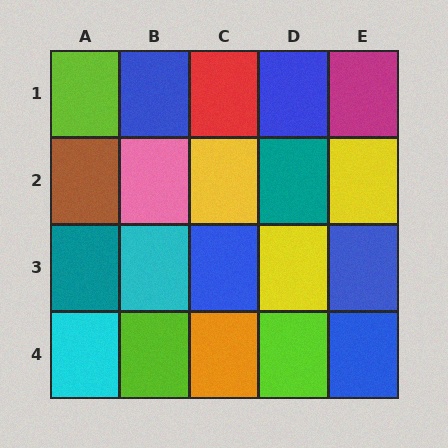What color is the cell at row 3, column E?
Blue.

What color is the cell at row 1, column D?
Blue.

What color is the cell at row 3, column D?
Yellow.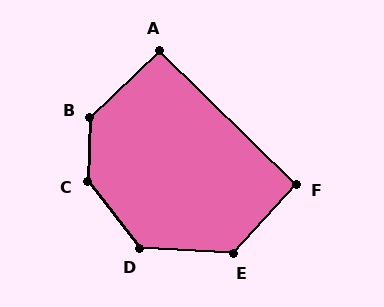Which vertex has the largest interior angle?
C, at approximately 140 degrees.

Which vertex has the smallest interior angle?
A, at approximately 91 degrees.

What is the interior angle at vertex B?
Approximately 136 degrees (obtuse).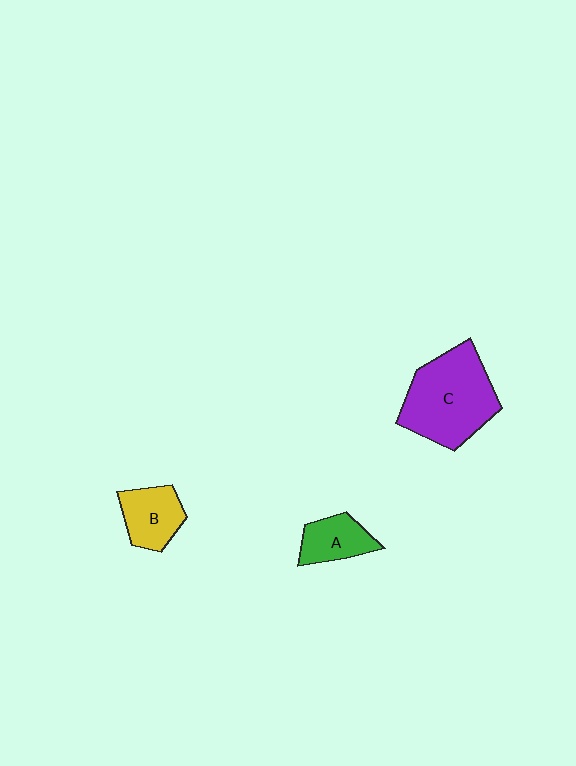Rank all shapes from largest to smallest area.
From largest to smallest: C (purple), B (yellow), A (green).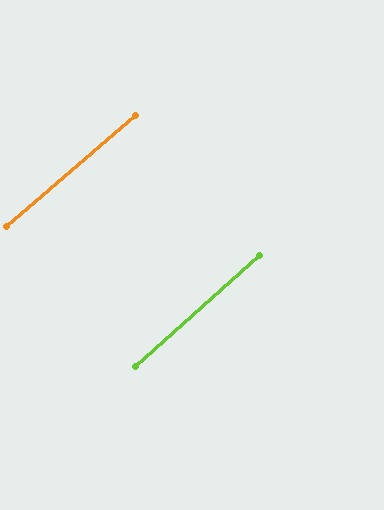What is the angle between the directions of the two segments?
Approximately 1 degree.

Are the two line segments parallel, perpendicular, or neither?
Parallel — their directions differ by only 1.1°.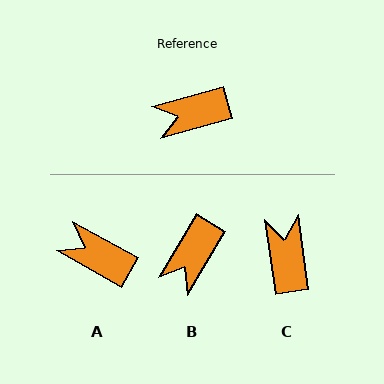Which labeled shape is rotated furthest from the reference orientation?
C, about 98 degrees away.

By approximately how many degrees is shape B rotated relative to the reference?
Approximately 43 degrees counter-clockwise.